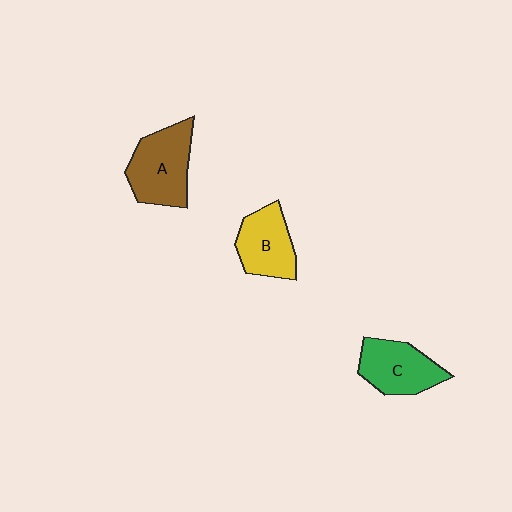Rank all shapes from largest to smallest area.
From largest to smallest: A (brown), C (green), B (yellow).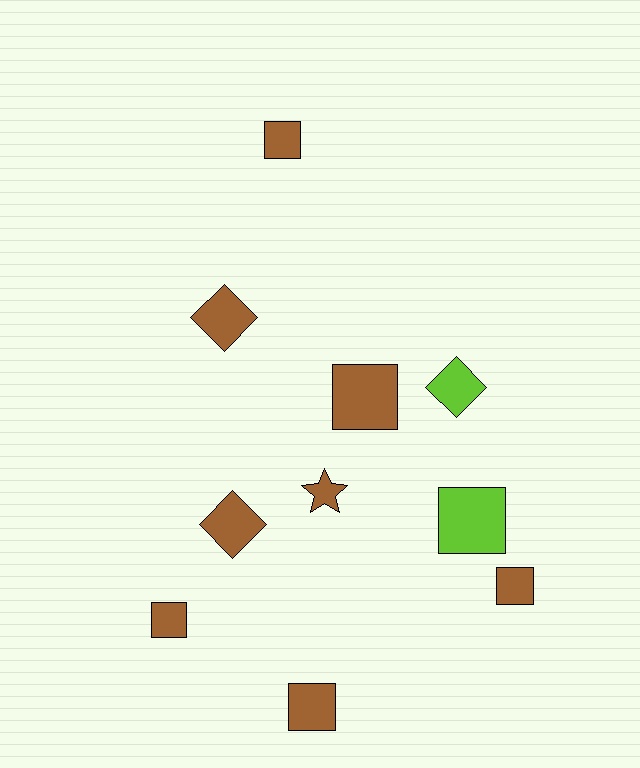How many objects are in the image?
There are 10 objects.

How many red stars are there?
There are no red stars.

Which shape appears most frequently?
Square, with 6 objects.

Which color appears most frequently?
Brown, with 8 objects.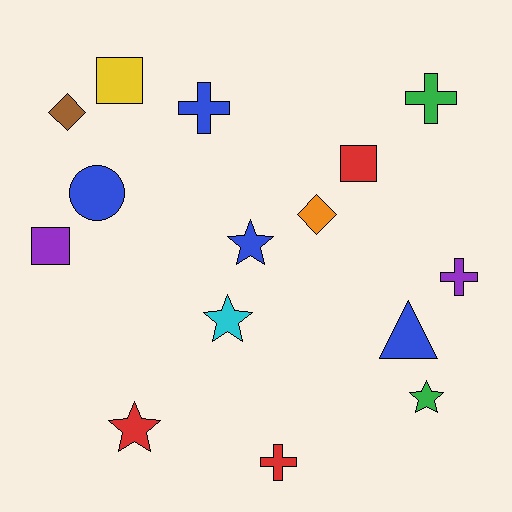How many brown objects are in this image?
There is 1 brown object.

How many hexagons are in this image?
There are no hexagons.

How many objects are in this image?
There are 15 objects.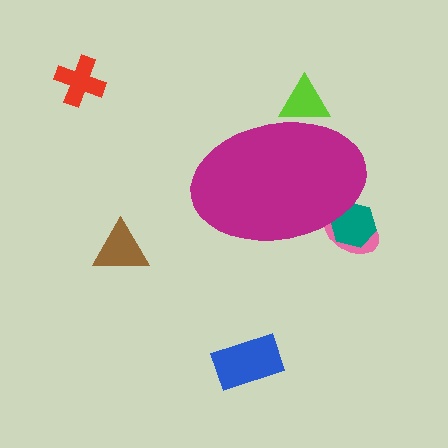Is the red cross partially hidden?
No, the red cross is fully visible.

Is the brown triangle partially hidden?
No, the brown triangle is fully visible.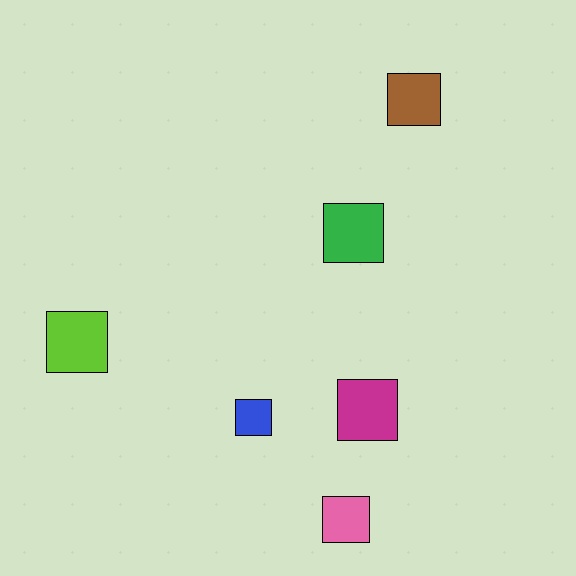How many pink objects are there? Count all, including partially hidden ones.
There is 1 pink object.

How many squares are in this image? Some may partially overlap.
There are 6 squares.